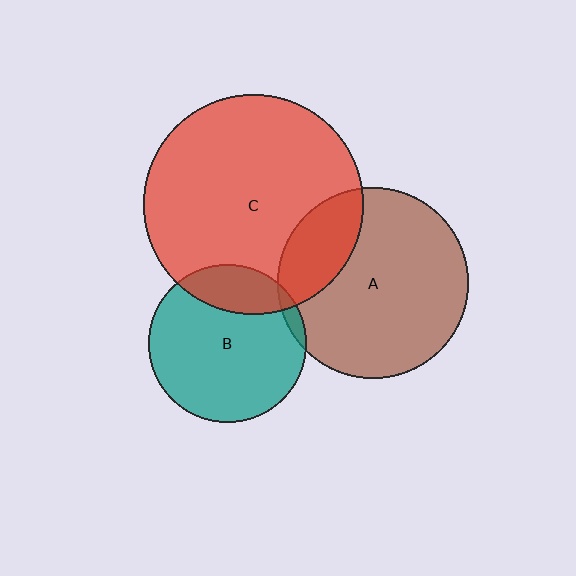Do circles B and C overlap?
Yes.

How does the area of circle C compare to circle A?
Approximately 1.3 times.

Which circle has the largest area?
Circle C (red).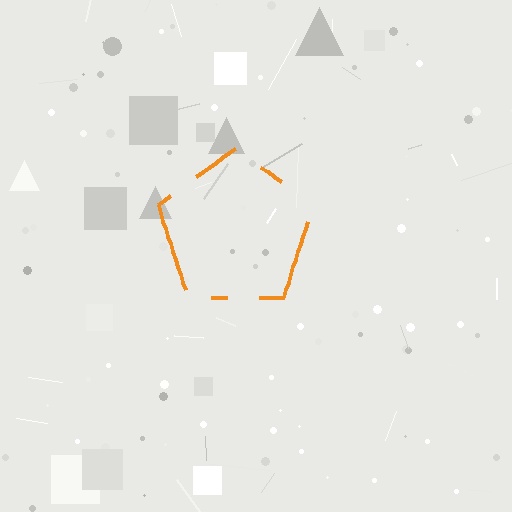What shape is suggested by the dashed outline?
The dashed outline suggests a pentagon.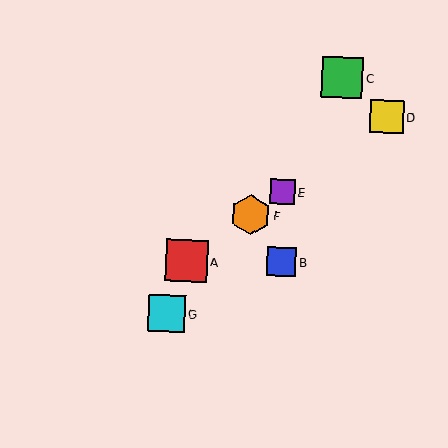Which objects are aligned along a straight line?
Objects A, D, E, F are aligned along a straight line.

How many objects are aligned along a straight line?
4 objects (A, D, E, F) are aligned along a straight line.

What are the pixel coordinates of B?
Object B is at (282, 261).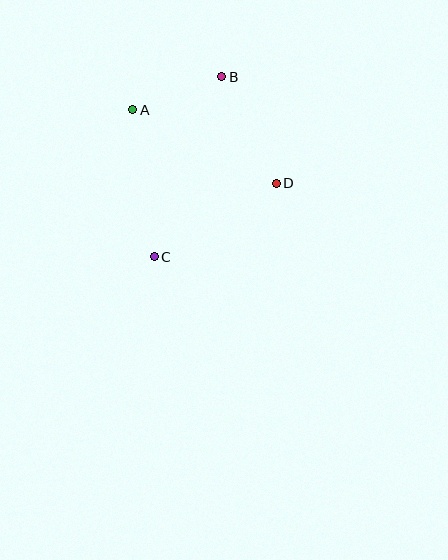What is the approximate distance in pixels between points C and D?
The distance between C and D is approximately 142 pixels.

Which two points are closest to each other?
Points A and B are closest to each other.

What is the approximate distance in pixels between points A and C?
The distance between A and C is approximately 148 pixels.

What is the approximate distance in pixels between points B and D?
The distance between B and D is approximately 120 pixels.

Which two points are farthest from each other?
Points B and C are farthest from each other.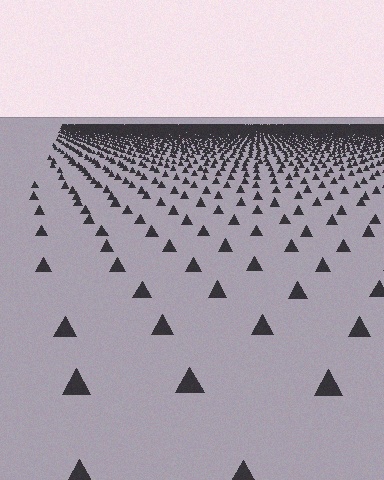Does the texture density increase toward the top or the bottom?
Density increases toward the top.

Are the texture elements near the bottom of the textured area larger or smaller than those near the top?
Larger. Near the bottom, elements are closer to the viewer and appear at a bigger on-screen size.